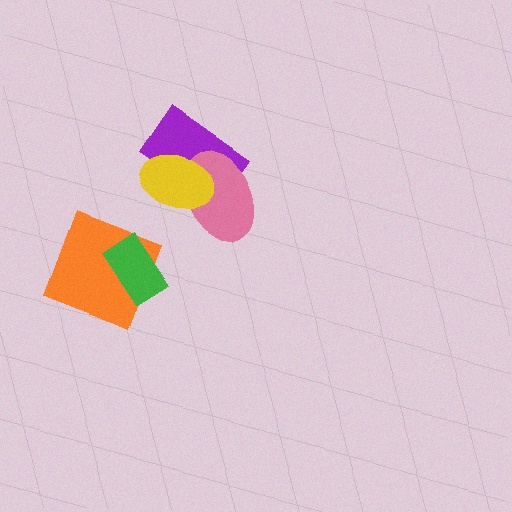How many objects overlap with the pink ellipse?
2 objects overlap with the pink ellipse.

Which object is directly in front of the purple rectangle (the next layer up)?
The pink ellipse is directly in front of the purple rectangle.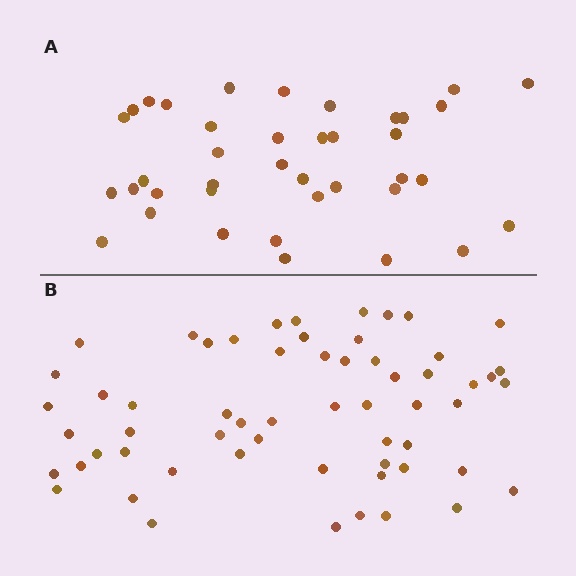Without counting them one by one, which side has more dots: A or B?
Region B (the bottom region) has more dots.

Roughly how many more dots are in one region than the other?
Region B has approximately 20 more dots than region A.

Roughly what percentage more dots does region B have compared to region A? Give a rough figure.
About 50% more.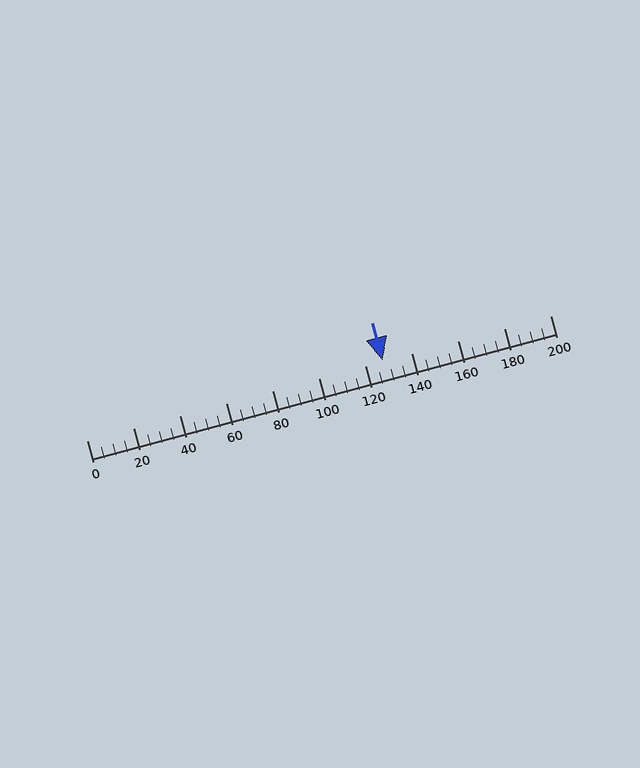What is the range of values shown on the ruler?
The ruler shows values from 0 to 200.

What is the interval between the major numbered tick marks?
The major tick marks are spaced 20 units apart.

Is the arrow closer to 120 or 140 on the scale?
The arrow is closer to 120.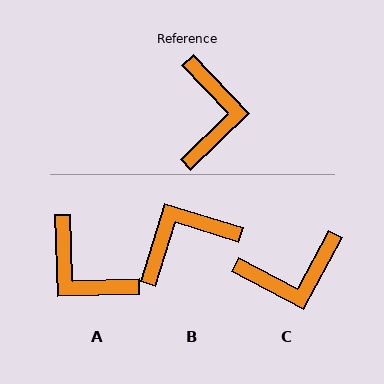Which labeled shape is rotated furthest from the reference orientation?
A, about 132 degrees away.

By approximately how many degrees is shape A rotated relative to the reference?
Approximately 132 degrees clockwise.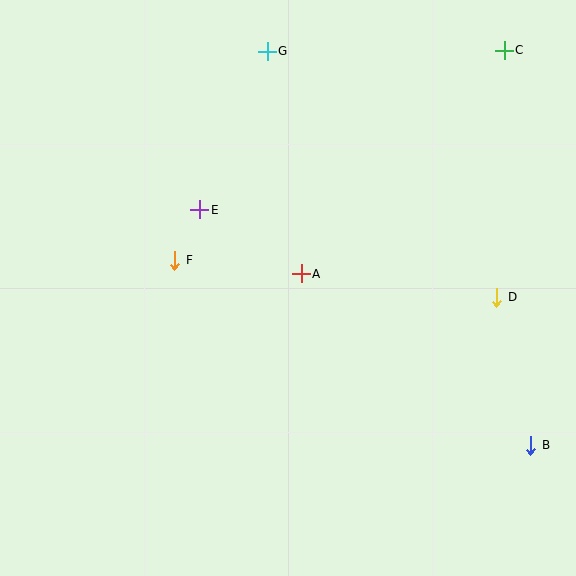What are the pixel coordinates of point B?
Point B is at (531, 445).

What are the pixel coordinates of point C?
Point C is at (504, 50).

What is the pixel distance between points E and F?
The distance between E and F is 57 pixels.